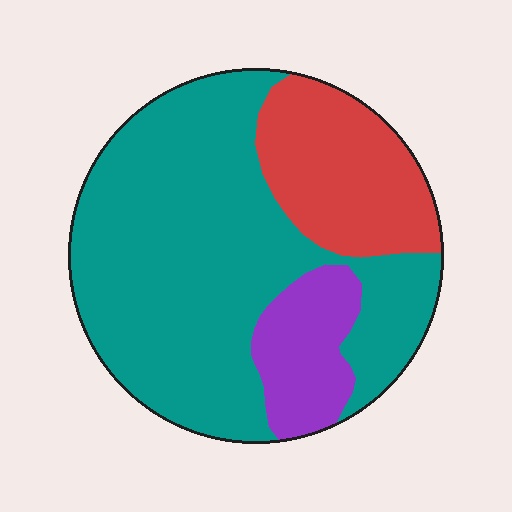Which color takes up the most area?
Teal, at roughly 65%.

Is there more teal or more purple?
Teal.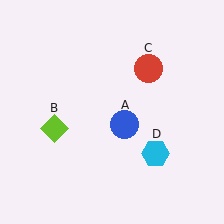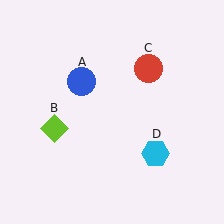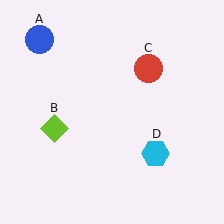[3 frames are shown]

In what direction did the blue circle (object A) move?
The blue circle (object A) moved up and to the left.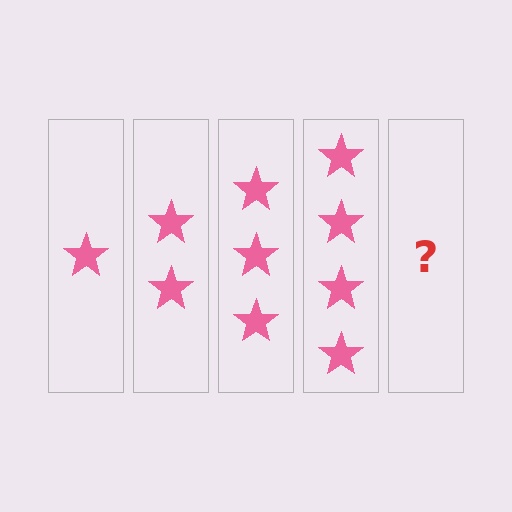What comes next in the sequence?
The next element should be 5 stars.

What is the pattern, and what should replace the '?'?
The pattern is that each step adds one more star. The '?' should be 5 stars.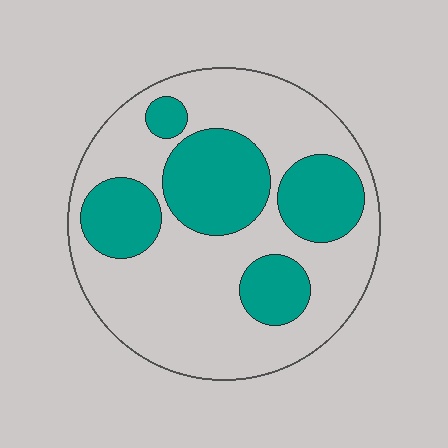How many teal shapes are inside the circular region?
5.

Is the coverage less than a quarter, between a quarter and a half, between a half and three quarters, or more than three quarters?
Between a quarter and a half.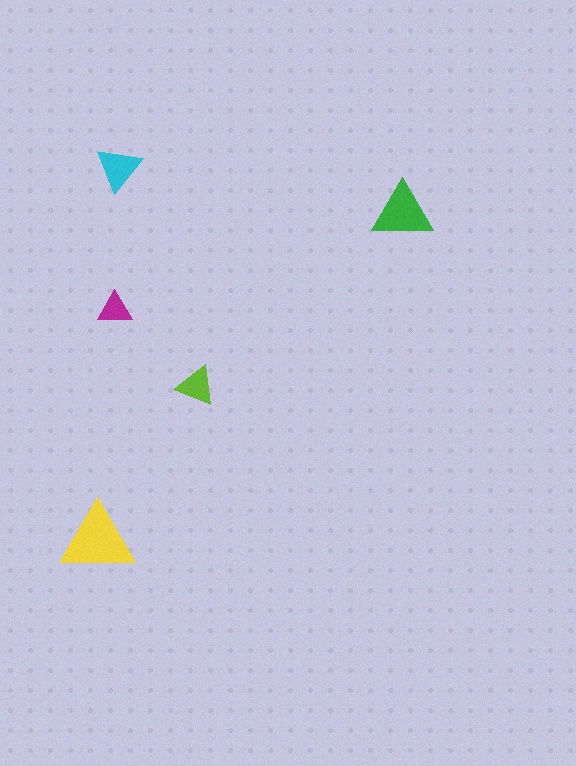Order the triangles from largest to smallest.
the yellow one, the green one, the cyan one, the lime one, the magenta one.